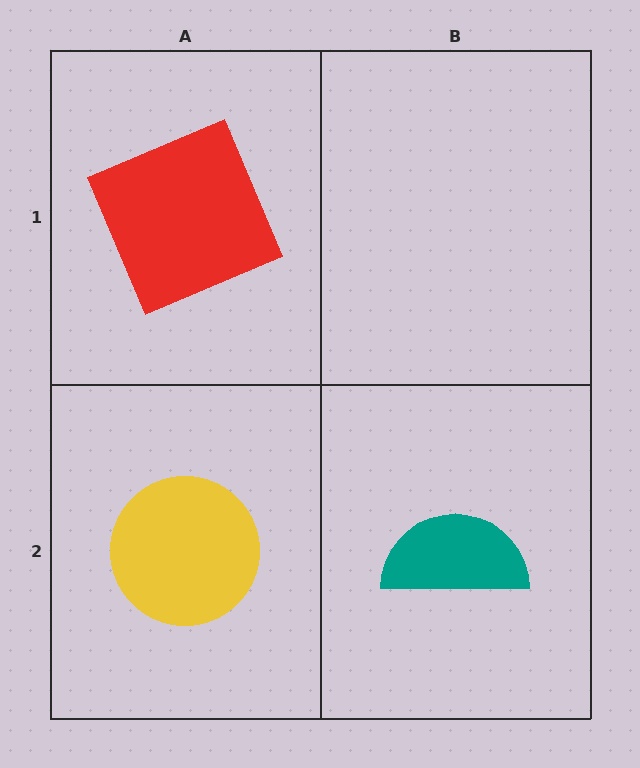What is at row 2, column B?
A teal semicircle.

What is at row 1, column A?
A red square.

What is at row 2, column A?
A yellow circle.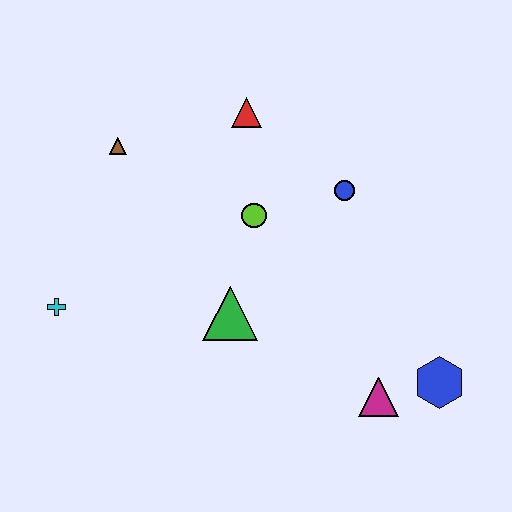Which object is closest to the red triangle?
The lime circle is closest to the red triangle.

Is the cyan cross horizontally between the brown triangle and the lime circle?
No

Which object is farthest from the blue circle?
The cyan cross is farthest from the blue circle.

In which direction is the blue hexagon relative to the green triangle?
The blue hexagon is to the right of the green triangle.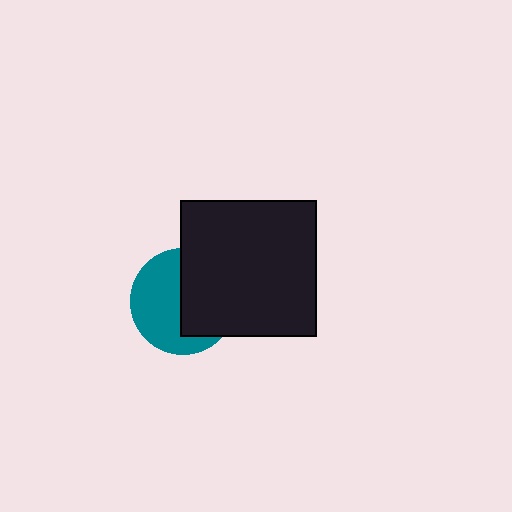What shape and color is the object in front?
The object in front is a black square.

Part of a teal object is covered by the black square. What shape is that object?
It is a circle.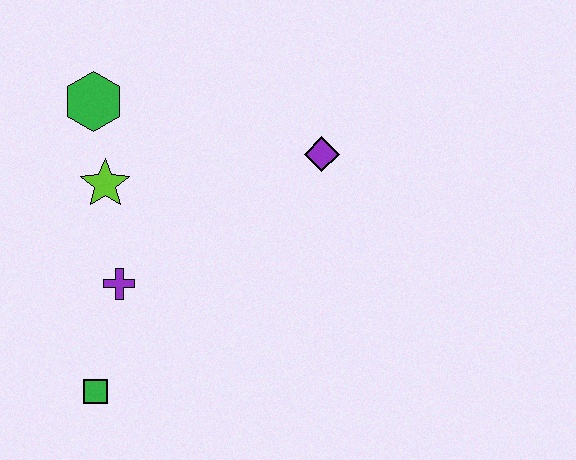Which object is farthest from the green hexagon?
The green square is farthest from the green hexagon.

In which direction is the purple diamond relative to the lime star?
The purple diamond is to the right of the lime star.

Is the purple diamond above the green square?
Yes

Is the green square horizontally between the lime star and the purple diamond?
No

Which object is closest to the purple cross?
The lime star is closest to the purple cross.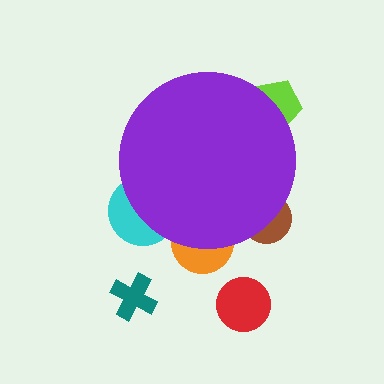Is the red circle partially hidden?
No, the red circle is fully visible.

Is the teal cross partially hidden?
No, the teal cross is fully visible.